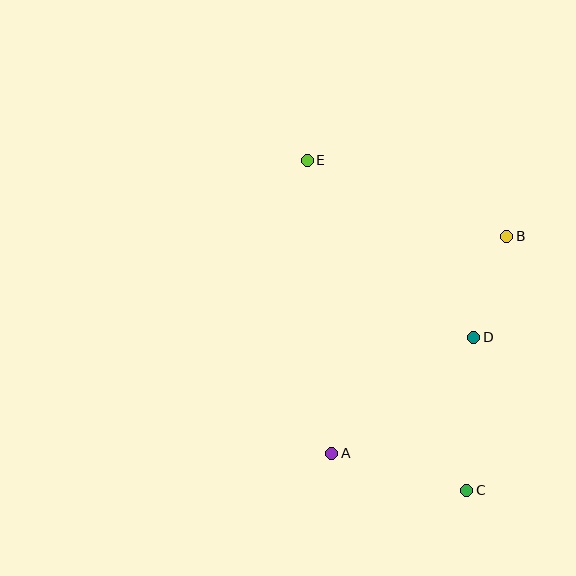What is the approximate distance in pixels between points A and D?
The distance between A and D is approximately 183 pixels.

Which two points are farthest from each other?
Points C and E are farthest from each other.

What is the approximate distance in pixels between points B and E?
The distance between B and E is approximately 214 pixels.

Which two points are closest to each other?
Points B and D are closest to each other.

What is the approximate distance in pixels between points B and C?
The distance between B and C is approximately 257 pixels.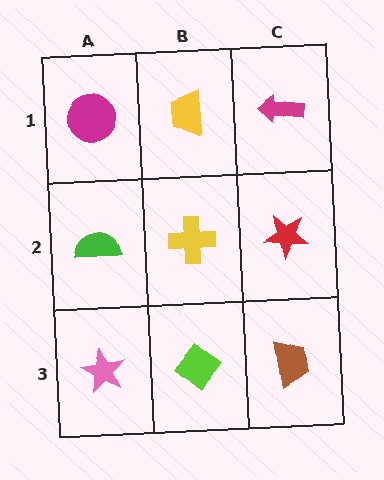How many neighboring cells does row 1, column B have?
3.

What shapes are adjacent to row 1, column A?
A green semicircle (row 2, column A), a yellow trapezoid (row 1, column B).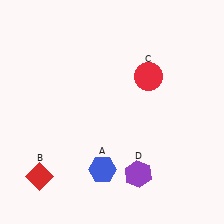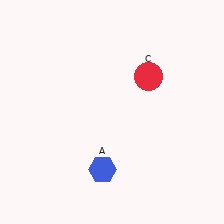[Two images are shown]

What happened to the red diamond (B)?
The red diamond (B) was removed in Image 2. It was in the bottom-left area of Image 1.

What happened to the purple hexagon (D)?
The purple hexagon (D) was removed in Image 2. It was in the bottom-right area of Image 1.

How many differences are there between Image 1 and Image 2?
There are 2 differences between the two images.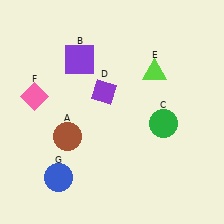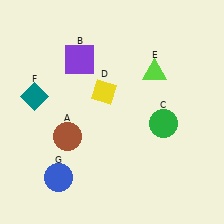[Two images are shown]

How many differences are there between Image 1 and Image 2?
There are 2 differences between the two images.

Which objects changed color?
D changed from purple to yellow. F changed from pink to teal.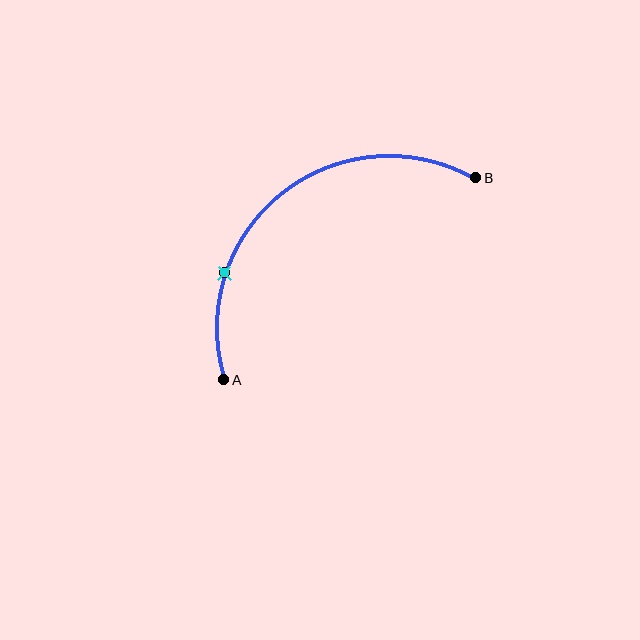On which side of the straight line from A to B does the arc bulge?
The arc bulges above and to the left of the straight line connecting A and B.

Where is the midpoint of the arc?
The arc midpoint is the point on the curve farthest from the straight line joining A and B. It sits above and to the left of that line.